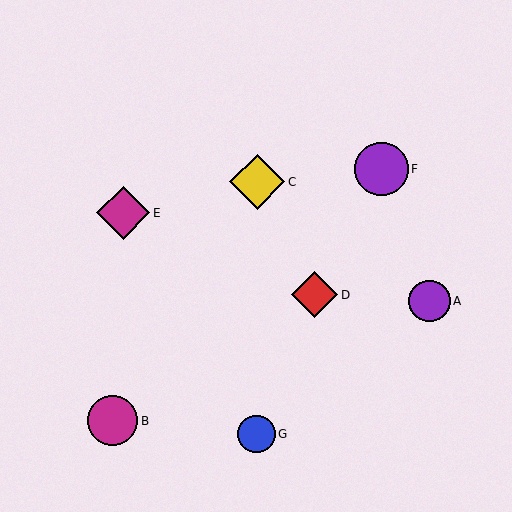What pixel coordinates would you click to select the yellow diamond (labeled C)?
Click at (257, 182) to select the yellow diamond C.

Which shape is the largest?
The yellow diamond (labeled C) is the largest.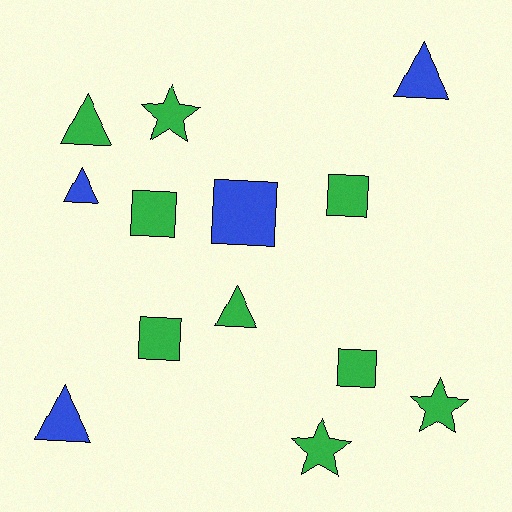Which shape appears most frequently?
Square, with 5 objects.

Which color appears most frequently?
Green, with 9 objects.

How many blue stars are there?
There are no blue stars.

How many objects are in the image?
There are 13 objects.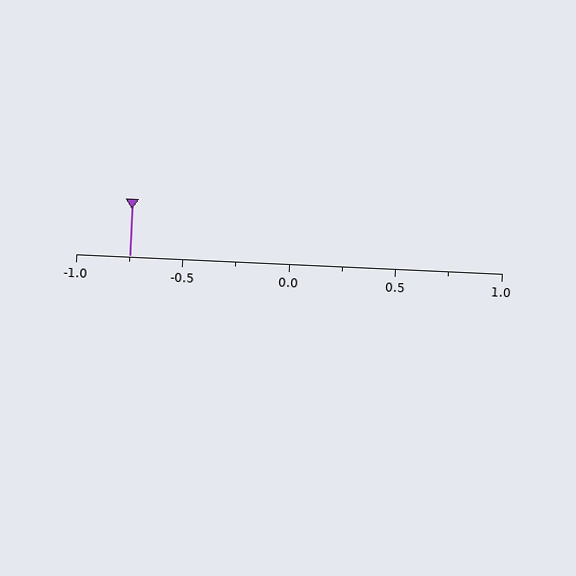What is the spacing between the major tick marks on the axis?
The major ticks are spaced 0.5 apart.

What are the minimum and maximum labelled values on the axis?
The axis runs from -1.0 to 1.0.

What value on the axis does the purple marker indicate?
The marker indicates approximately -0.75.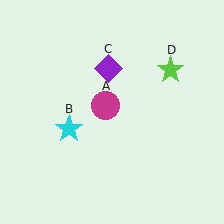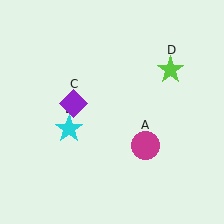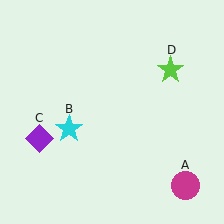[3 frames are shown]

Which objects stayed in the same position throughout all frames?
Cyan star (object B) and lime star (object D) remained stationary.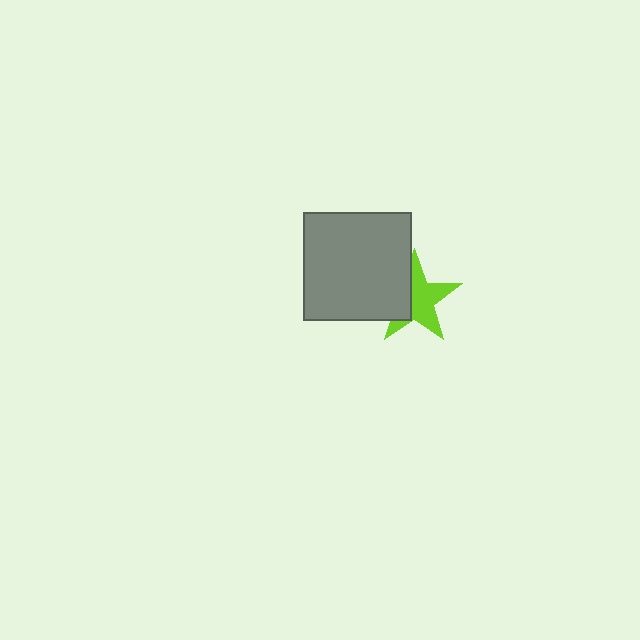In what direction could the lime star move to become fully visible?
The lime star could move right. That would shift it out from behind the gray square entirely.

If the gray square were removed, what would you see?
You would see the complete lime star.